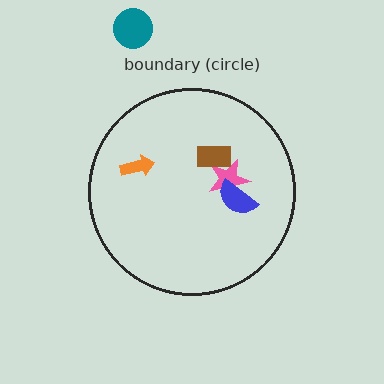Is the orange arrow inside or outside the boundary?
Inside.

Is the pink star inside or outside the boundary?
Inside.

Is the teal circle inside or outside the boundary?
Outside.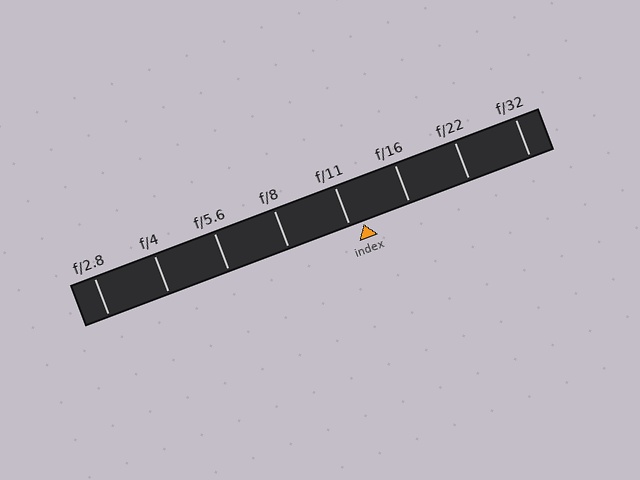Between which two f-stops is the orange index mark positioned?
The index mark is between f/11 and f/16.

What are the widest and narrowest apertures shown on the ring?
The widest aperture shown is f/2.8 and the narrowest is f/32.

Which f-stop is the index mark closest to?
The index mark is closest to f/11.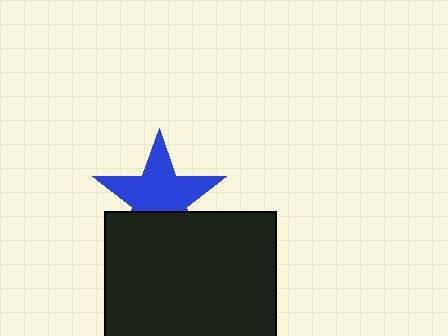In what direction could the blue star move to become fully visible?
The blue star could move up. That would shift it out from behind the black square entirely.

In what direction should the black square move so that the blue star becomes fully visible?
The black square should move down. That is the shortest direction to clear the overlap and leave the blue star fully visible.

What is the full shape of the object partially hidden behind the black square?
The partially hidden object is a blue star.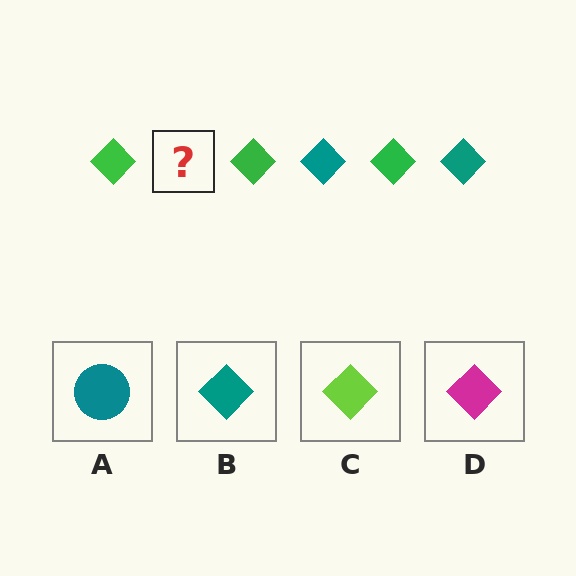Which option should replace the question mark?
Option B.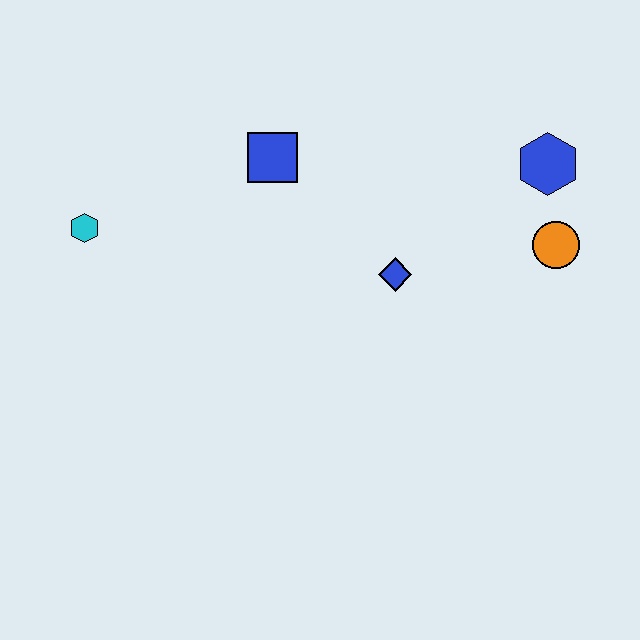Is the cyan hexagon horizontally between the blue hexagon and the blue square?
No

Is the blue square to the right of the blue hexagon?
No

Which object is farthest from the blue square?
The orange circle is farthest from the blue square.